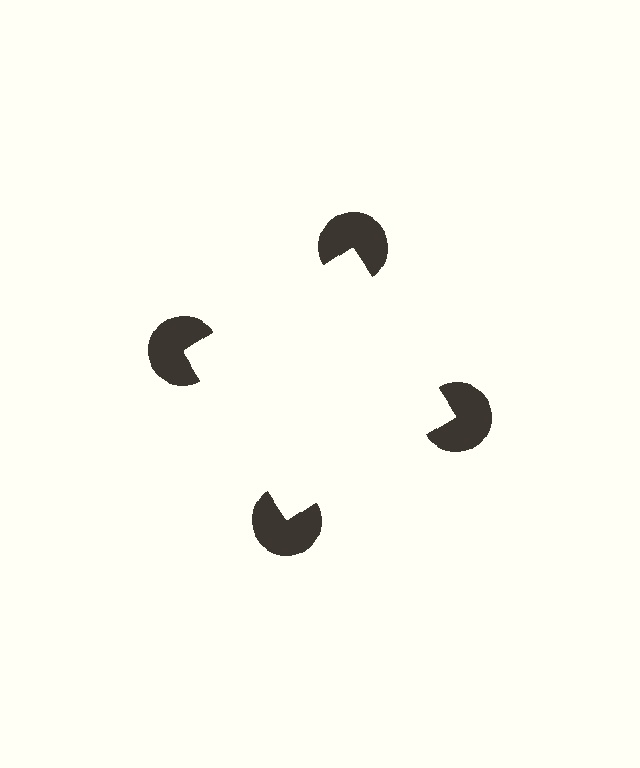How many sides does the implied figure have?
4 sides.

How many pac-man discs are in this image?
There are 4 — one at each vertex of the illusory square.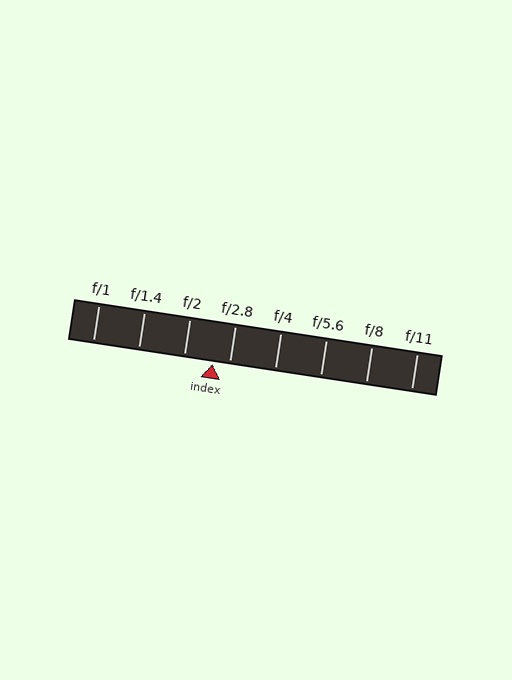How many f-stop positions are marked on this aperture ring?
There are 8 f-stop positions marked.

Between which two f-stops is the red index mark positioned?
The index mark is between f/2 and f/2.8.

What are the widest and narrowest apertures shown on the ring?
The widest aperture shown is f/1 and the narrowest is f/11.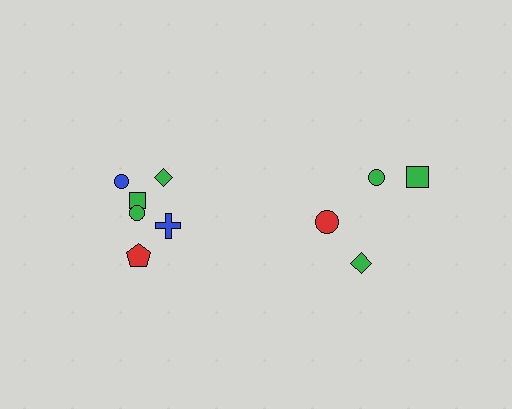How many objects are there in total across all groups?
There are 10 objects.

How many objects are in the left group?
There are 6 objects.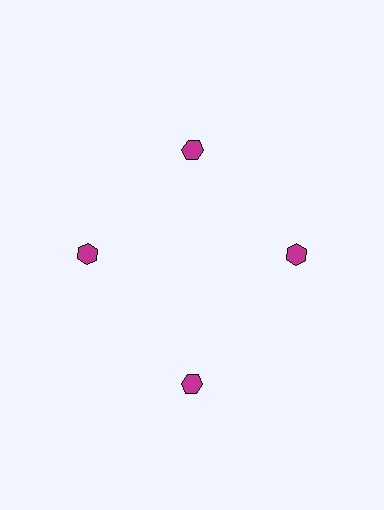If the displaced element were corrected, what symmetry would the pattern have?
It would have 4-fold rotational symmetry — the pattern would map onto itself every 90 degrees.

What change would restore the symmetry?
The symmetry would be restored by moving it inward, back onto the ring so that all 4 hexagons sit at equal angles and equal distance from the center.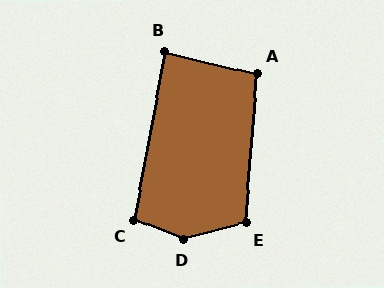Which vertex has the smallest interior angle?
B, at approximately 87 degrees.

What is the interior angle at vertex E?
Approximately 109 degrees (obtuse).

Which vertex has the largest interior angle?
D, at approximately 144 degrees.